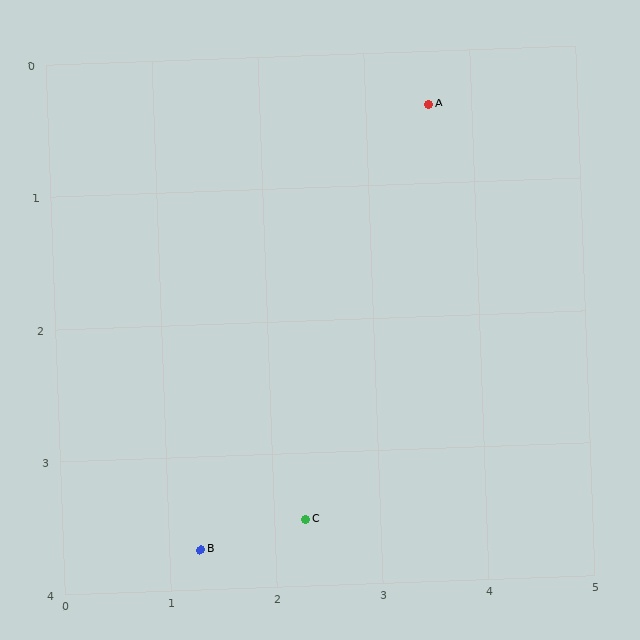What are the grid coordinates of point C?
Point C is at approximately (2.3, 3.5).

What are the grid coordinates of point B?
Point B is at approximately (1.3, 3.7).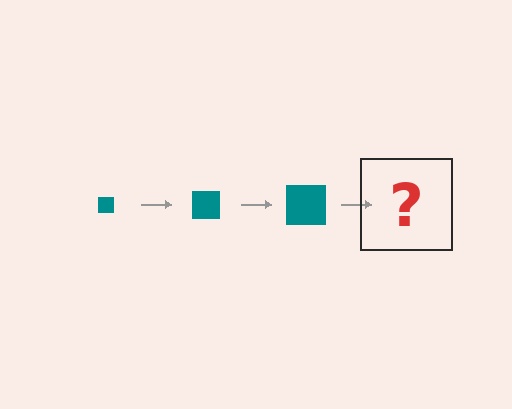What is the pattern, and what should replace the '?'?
The pattern is that the square gets progressively larger each step. The '?' should be a teal square, larger than the previous one.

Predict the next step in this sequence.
The next step is a teal square, larger than the previous one.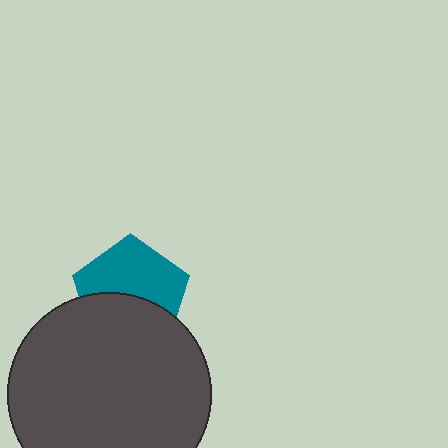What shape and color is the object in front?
The object in front is a dark gray circle.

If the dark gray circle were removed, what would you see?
You would see the complete teal pentagon.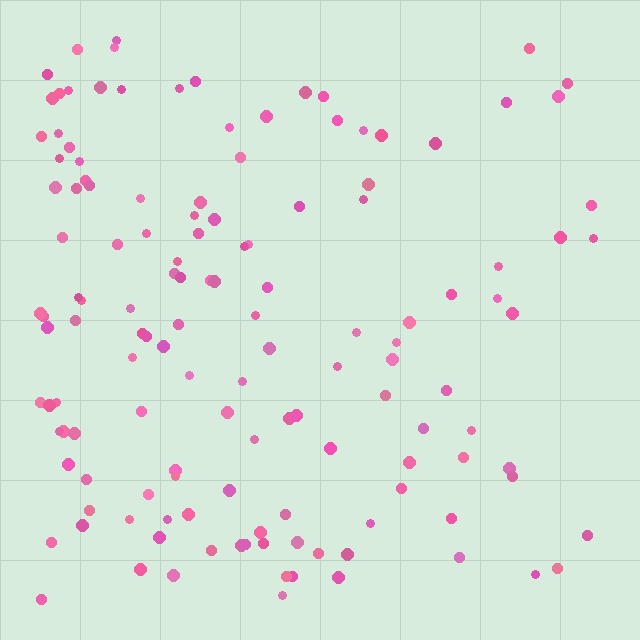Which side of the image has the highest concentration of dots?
The left.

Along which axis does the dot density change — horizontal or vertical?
Horizontal.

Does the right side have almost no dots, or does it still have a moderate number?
Still a moderate number, just noticeably fewer than the left.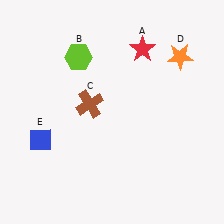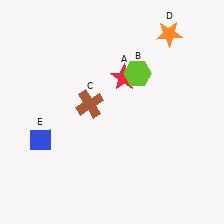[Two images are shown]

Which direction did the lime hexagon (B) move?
The lime hexagon (B) moved right.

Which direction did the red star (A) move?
The red star (A) moved down.